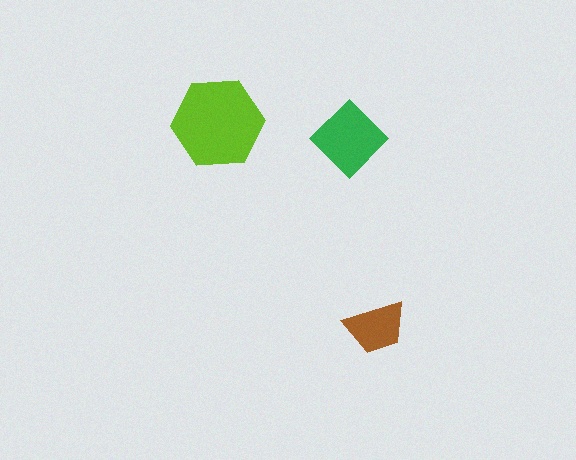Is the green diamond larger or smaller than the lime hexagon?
Smaller.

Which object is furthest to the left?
The lime hexagon is leftmost.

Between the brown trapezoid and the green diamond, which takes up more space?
The green diamond.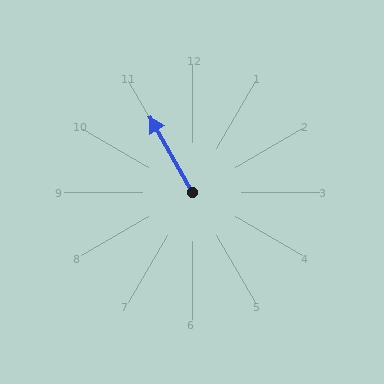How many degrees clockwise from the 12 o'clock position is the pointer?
Approximately 331 degrees.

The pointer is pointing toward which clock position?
Roughly 11 o'clock.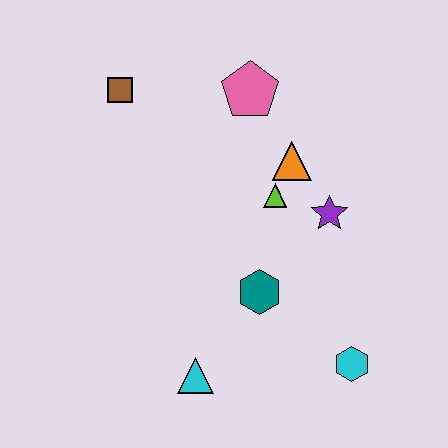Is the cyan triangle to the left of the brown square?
No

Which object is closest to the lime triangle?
The orange triangle is closest to the lime triangle.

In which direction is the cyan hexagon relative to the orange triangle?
The cyan hexagon is below the orange triangle.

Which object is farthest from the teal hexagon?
The brown square is farthest from the teal hexagon.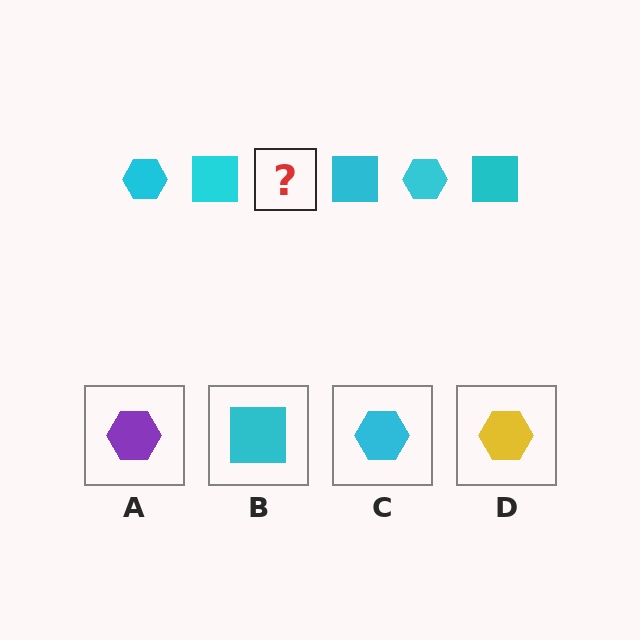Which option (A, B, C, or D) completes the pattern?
C.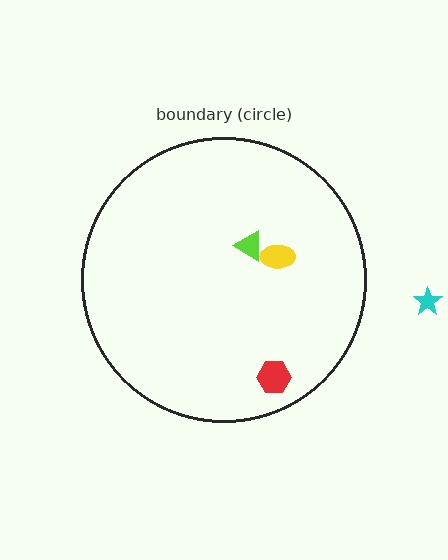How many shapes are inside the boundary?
3 inside, 1 outside.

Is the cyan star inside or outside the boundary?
Outside.